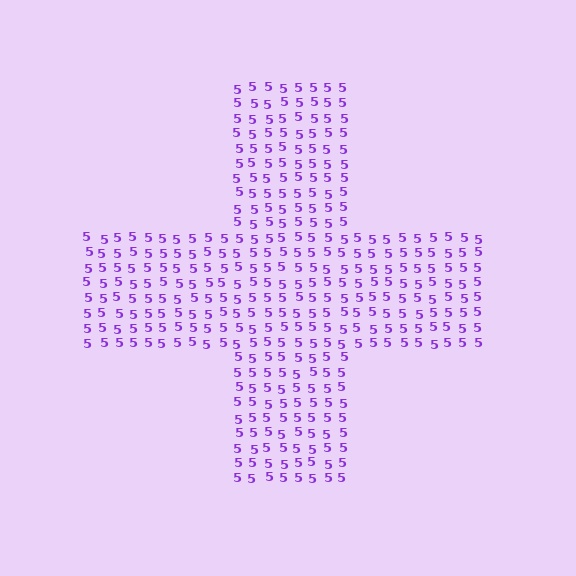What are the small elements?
The small elements are digit 5's.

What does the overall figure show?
The overall figure shows a cross.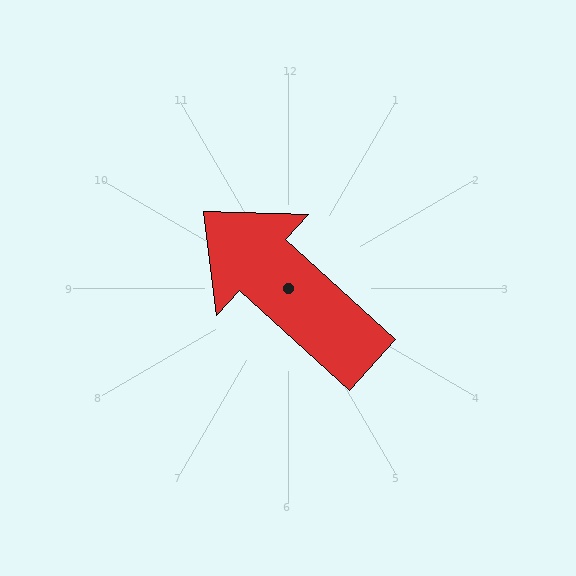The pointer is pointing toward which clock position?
Roughly 10 o'clock.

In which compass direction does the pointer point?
Northwest.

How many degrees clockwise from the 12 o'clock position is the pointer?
Approximately 312 degrees.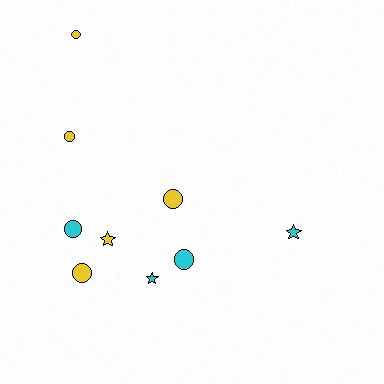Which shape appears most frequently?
Circle, with 6 objects.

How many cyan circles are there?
There are 2 cyan circles.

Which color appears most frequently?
Yellow, with 5 objects.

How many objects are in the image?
There are 9 objects.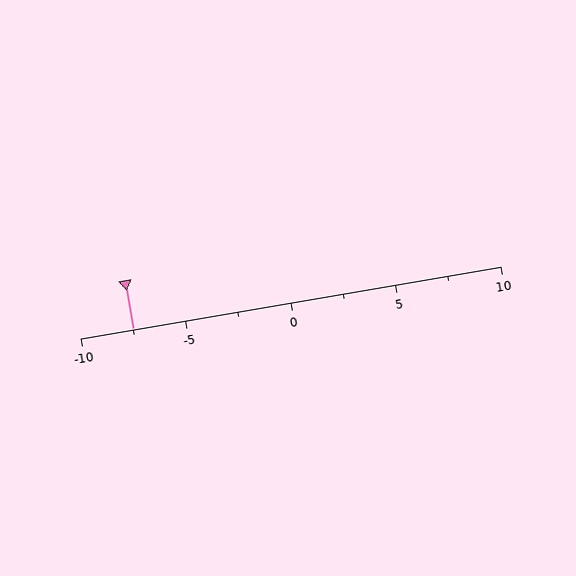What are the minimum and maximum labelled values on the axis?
The axis runs from -10 to 10.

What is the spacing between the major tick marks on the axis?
The major ticks are spaced 5 apart.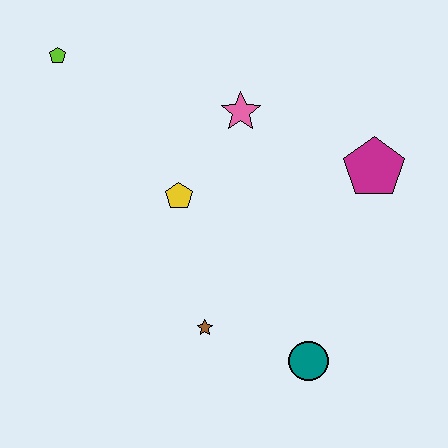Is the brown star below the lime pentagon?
Yes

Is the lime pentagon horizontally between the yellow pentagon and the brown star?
No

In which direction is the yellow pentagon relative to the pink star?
The yellow pentagon is below the pink star.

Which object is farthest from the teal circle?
The lime pentagon is farthest from the teal circle.